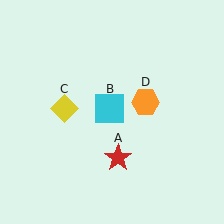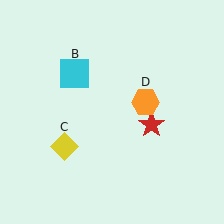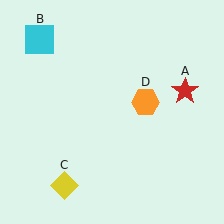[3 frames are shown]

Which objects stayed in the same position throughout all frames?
Orange hexagon (object D) remained stationary.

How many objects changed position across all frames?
3 objects changed position: red star (object A), cyan square (object B), yellow diamond (object C).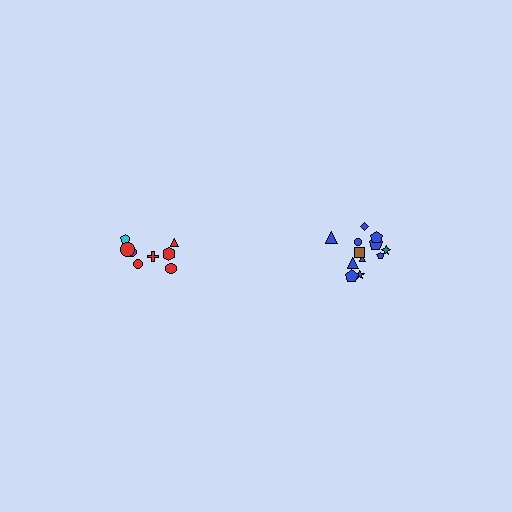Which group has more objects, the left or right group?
The right group.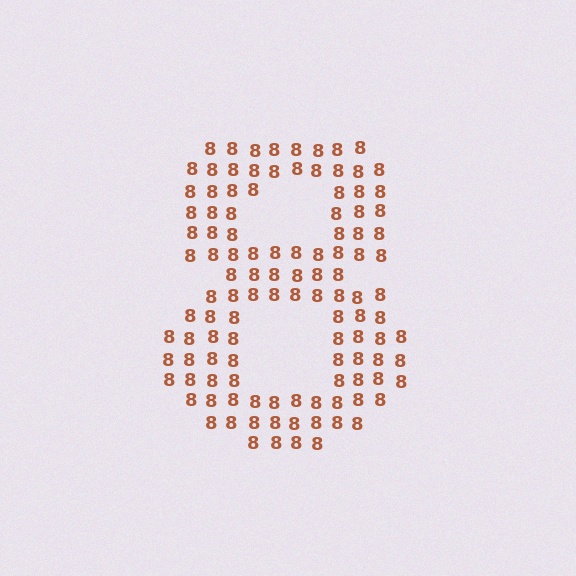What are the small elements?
The small elements are digit 8's.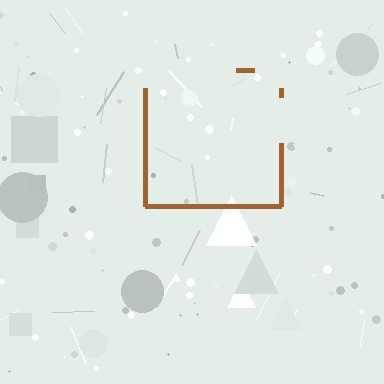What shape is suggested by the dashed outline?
The dashed outline suggests a square.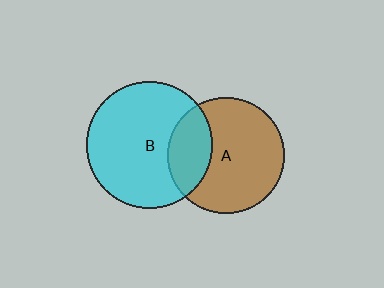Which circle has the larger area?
Circle B (cyan).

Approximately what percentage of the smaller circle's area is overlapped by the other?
Approximately 25%.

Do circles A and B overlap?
Yes.